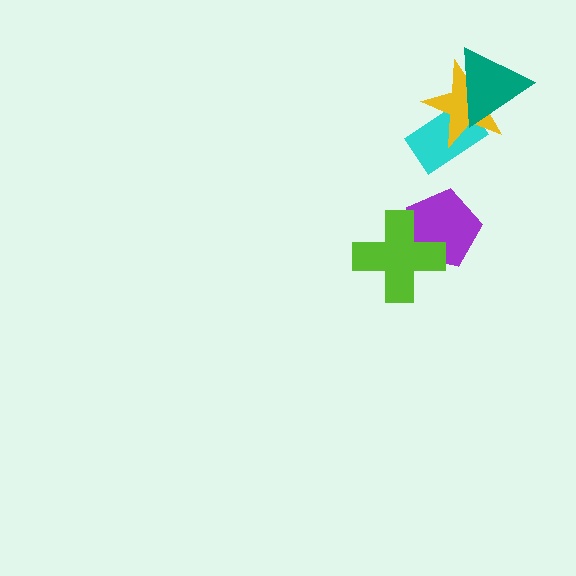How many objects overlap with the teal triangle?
2 objects overlap with the teal triangle.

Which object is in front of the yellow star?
The teal triangle is in front of the yellow star.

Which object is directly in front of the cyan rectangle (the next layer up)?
The yellow star is directly in front of the cyan rectangle.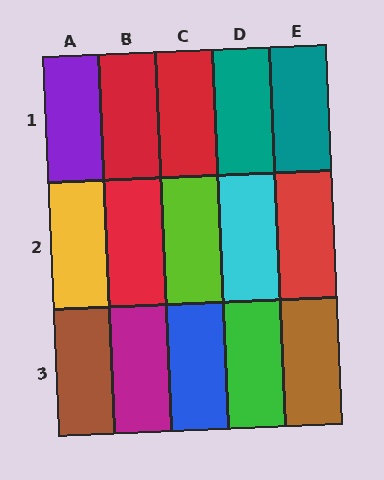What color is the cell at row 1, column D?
Teal.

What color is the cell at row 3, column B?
Magenta.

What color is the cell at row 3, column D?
Green.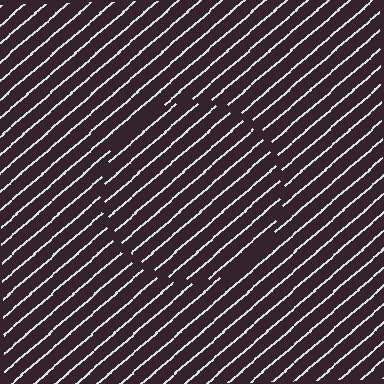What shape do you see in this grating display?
An illusory circle. The interior of the shape contains the same grating, shifted by half a period — the contour is defined by the phase discontinuity where line-ends from the inner and outer gratings abut.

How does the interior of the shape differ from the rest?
The interior of the shape contains the same grating, shifted by half a period — the contour is defined by the phase discontinuity where line-ends from the inner and outer gratings abut.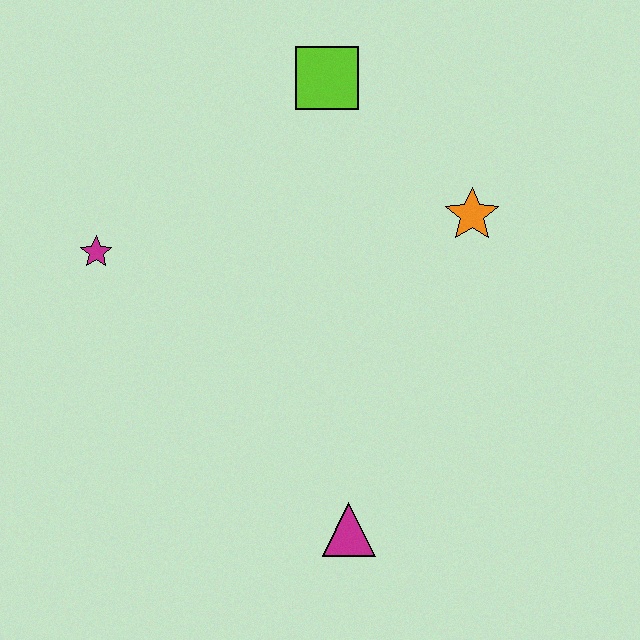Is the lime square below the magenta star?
No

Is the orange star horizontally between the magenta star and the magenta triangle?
No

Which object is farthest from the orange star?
The magenta star is farthest from the orange star.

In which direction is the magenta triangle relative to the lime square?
The magenta triangle is below the lime square.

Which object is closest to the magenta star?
The lime square is closest to the magenta star.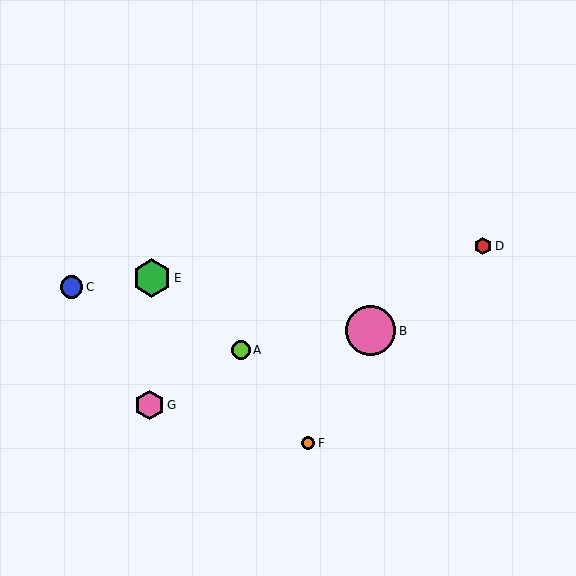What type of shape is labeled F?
Shape F is an orange circle.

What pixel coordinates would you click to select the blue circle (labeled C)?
Click at (71, 287) to select the blue circle C.